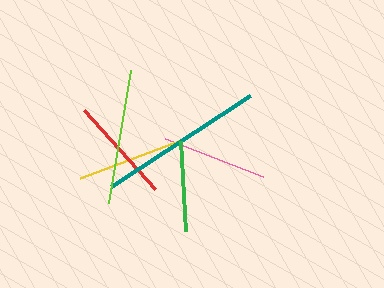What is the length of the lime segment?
The lime segment is approximately 134 pixels long.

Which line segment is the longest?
The teal line is the longest at approximately 165 pixels.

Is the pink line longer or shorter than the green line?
The pink line is longer than the green line.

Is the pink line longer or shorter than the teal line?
The teal line is longer than the pink line.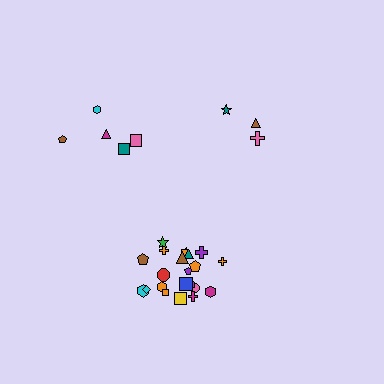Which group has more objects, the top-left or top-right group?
The top-left group.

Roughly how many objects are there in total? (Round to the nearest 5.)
Roughly 30 objects in total.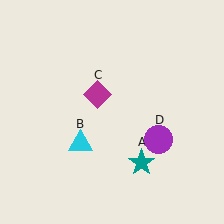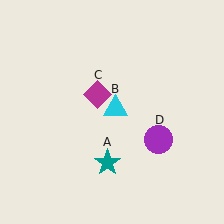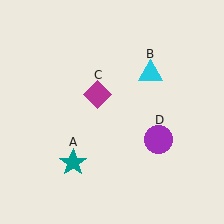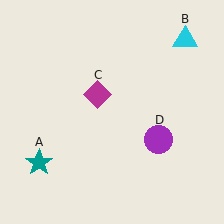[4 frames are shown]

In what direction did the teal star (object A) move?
The teal star (object A) moved left.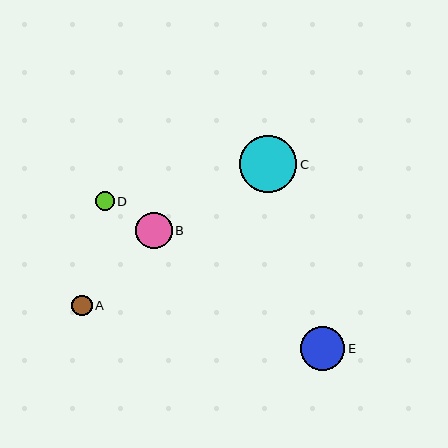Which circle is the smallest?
Circle D is the smallest with a size of approximately 19 pixels.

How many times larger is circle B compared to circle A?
Circle B is approximately 1.8 times the size of circle A.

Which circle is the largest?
Circle C is the largest with a size of approximately 57 pixels.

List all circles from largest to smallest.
From largest to smallest: C, E, B, A, D.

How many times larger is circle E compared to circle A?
Circle E is approximately 2.1 times the size of circle A.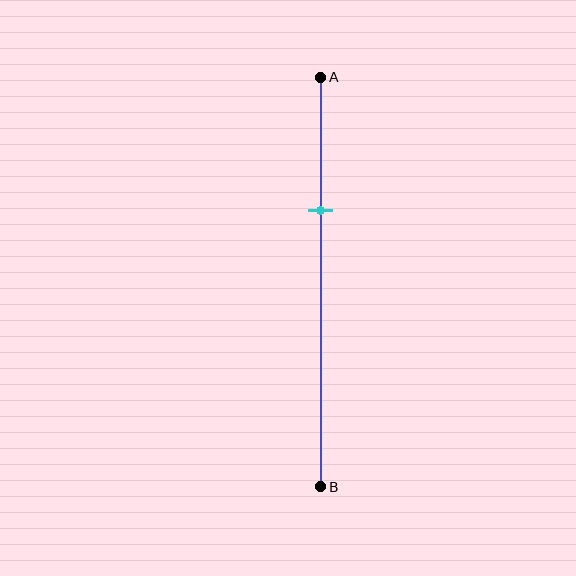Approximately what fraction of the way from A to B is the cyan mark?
The cyan mark is approximately 30% of the way from A to B.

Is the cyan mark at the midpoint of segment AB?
No, the mark is at about 30% from A, not at the 50% midpoint.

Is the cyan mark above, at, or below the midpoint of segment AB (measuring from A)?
The cyan mark is above the midpoint of segment AB.